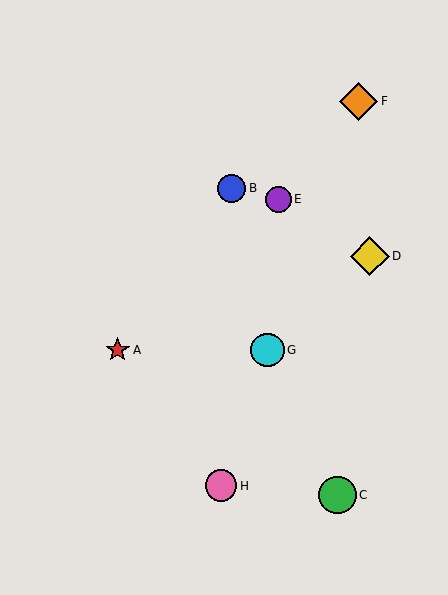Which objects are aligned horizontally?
Objects A, G are aligned horizontally.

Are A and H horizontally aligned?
No, A is at y≈350 and H is at y≈486.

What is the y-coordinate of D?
Object D is at y≈256.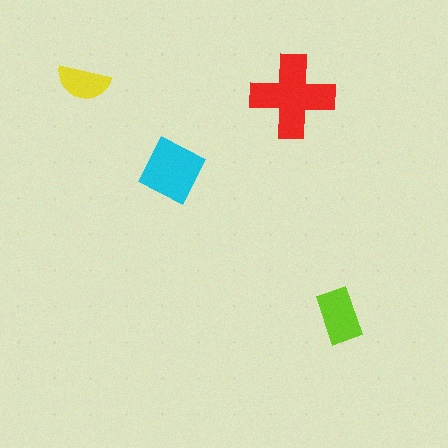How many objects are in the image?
There are 4 objects in the image.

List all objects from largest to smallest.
The red cross, the cyan diamond, the lime rectangle, the yellow semicircle.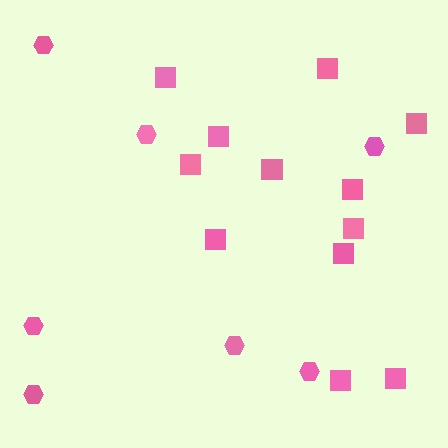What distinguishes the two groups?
There are 2 groups: one group of hexagons (7) and one group of squares (12).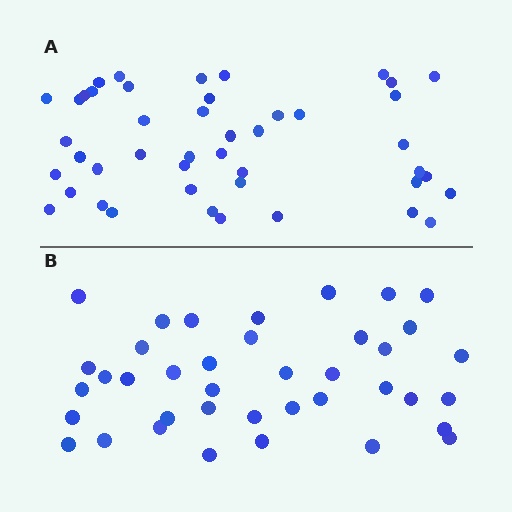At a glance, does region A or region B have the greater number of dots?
Region A (the top region) has more dots.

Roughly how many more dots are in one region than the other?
Region A has about 6 more dots than region B.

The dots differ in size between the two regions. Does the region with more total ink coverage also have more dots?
No. Region B has more total ink coverage because its dots are larger, but region A actually contains more individual dots. Total area can be misleading — the number of items is what matters here.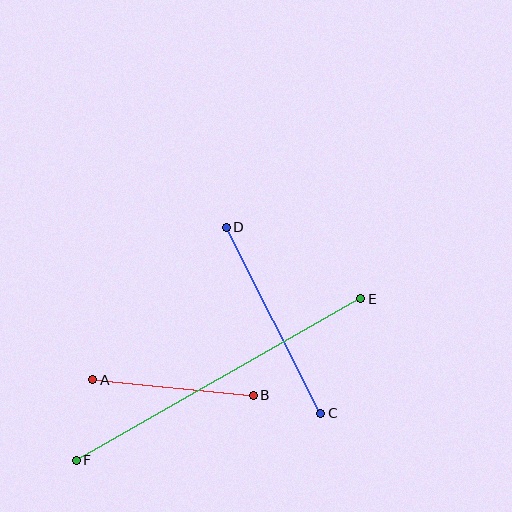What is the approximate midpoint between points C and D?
The midpoint is at approximately (273, 320) pixels.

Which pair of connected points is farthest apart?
Points E and F are farthest apart.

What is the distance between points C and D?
The distance is approximately 208 pixels.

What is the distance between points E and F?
The distance is approximately 327 pixels.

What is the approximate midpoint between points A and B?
The midpoint is at approximately (173, 388) pixels.